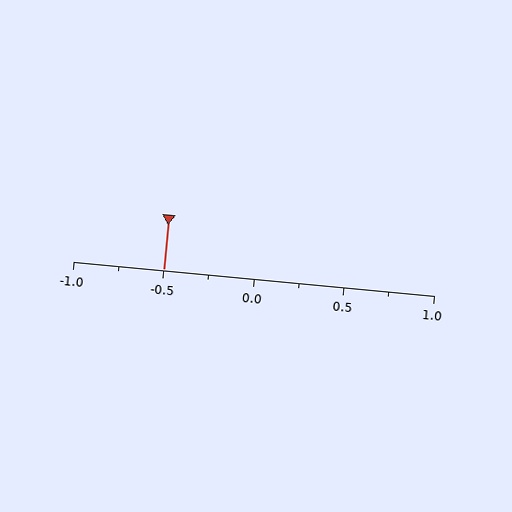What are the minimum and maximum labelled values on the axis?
The axis runs from -1.0 to 1.0.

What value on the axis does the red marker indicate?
The marker indicates approximately -0.5.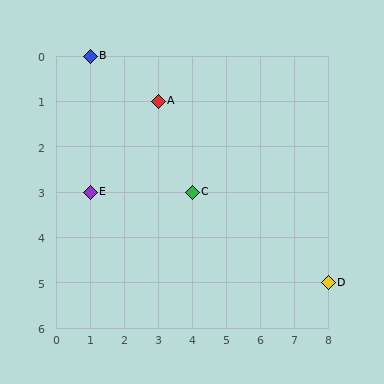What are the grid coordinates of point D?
Point D is at grid coordinates (8, 5).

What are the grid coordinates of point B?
Point B is at grid coordinates (1, 0).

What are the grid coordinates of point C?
Point C is at grid coordinates (4, 3).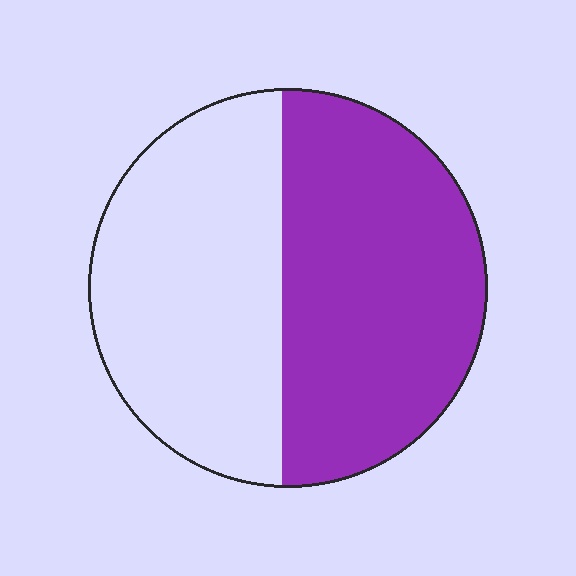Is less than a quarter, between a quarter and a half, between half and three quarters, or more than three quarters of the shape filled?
Between half and three quarters.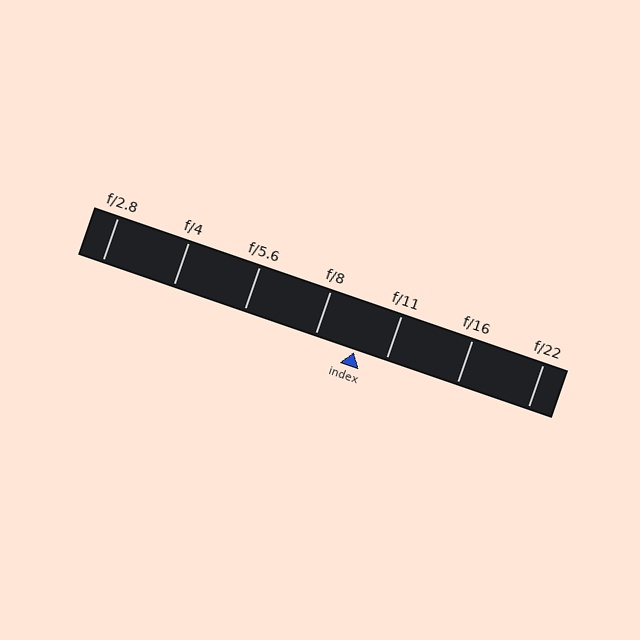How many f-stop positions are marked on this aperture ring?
There are 7 f-stop positions marked.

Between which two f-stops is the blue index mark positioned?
The index mark is between f/8 and f/11.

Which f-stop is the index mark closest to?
The index mark is closest to f/11.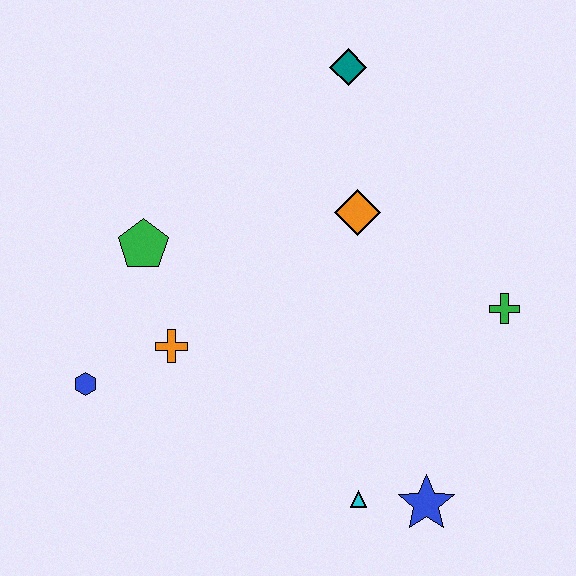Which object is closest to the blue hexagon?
The orange cross is closest to the blue hexagon.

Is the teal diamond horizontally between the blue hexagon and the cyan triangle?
Yes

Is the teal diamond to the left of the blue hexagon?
No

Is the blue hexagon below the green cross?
Yes